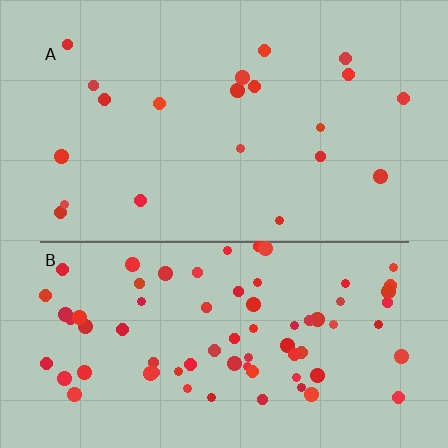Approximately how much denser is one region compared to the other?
Approximately 3.6× — region B over region A.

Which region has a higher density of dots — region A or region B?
B (the bottom).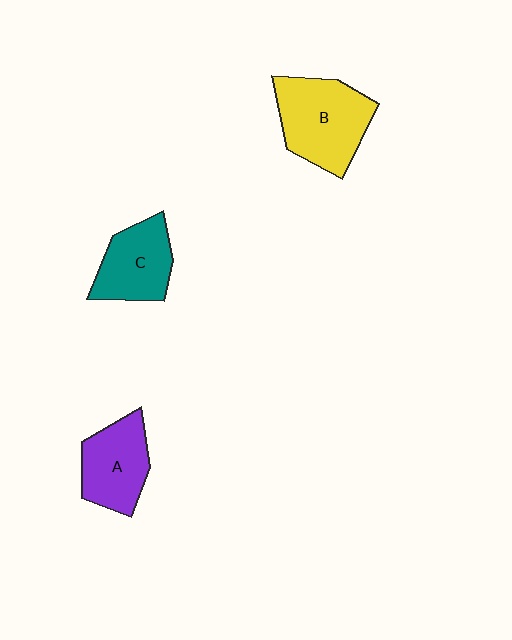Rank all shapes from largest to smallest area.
From largest to smallest: B (yellow), A (purple), C (teal).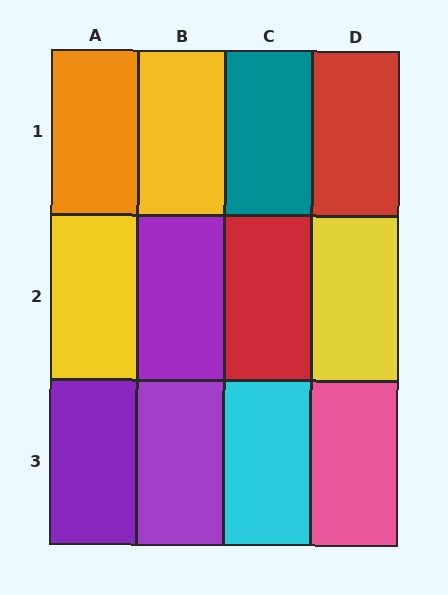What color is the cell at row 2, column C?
Red.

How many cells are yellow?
3 cells are yellow.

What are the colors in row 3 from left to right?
Purple, purple, cyan, pink.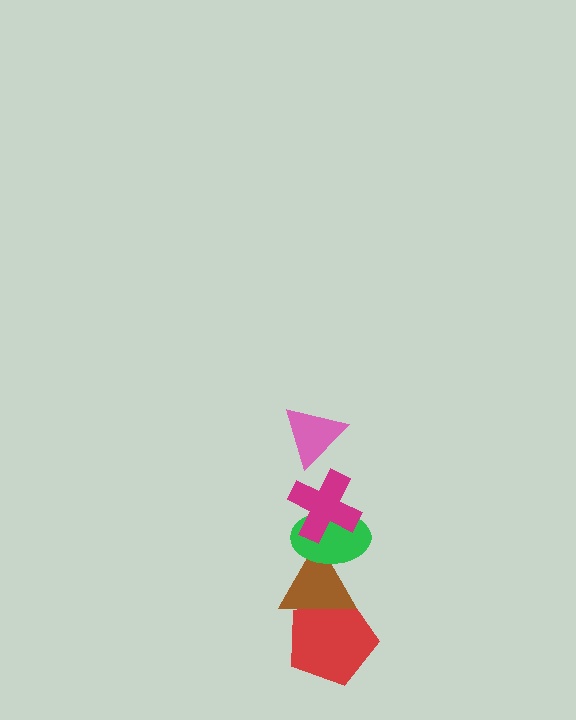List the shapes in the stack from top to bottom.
From top to bottom: the pink triangle, the magenta cross, the green ellipse, the brown triangle, the red pentagon.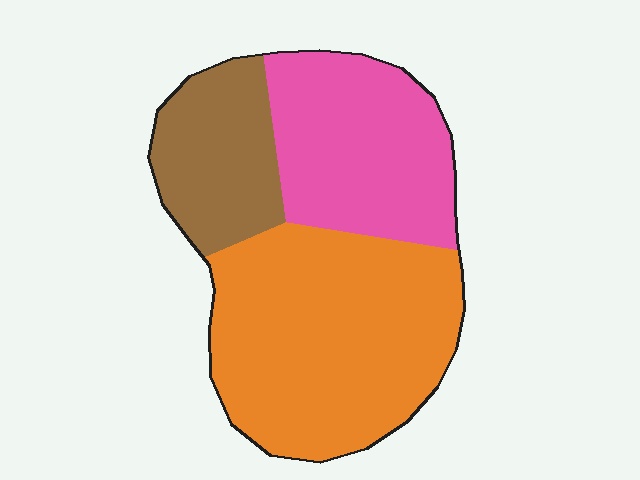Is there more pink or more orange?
Orange.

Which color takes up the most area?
Orange, at roughly 50%.